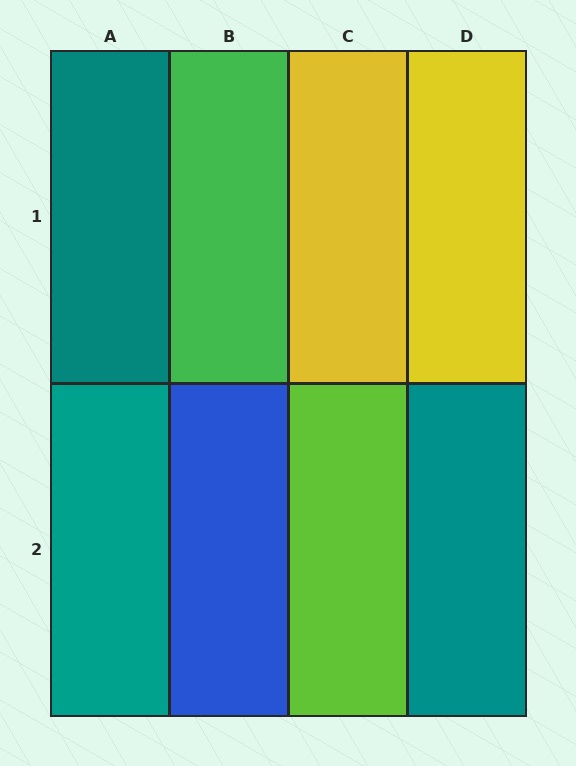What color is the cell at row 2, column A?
Teal.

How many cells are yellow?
2 cells are yellow.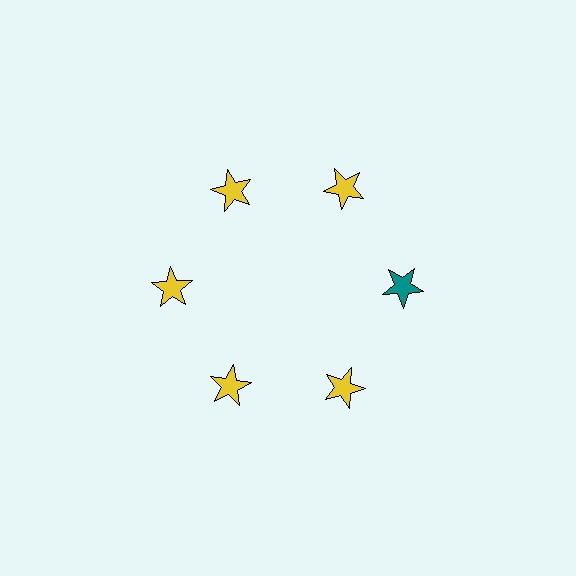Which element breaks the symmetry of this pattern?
The teal star at roughly the 3 o'clock position breaks the symmetry. All other shapes are yellow stars.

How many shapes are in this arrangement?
There are 6 shapes arranged in a ring pattern.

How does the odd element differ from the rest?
It has a different color: teal instead of yellow.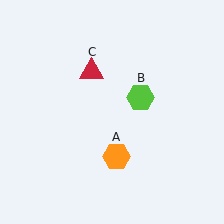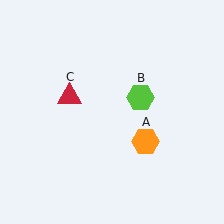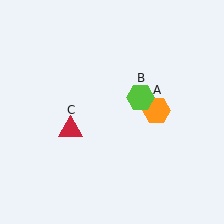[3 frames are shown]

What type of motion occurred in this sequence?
The orange hexagon (object A), red triangle (object C) rotated counterclockwise around the center of the scene.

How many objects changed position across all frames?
2 objects changed position: orange hexagon (object A), red triangle (object C).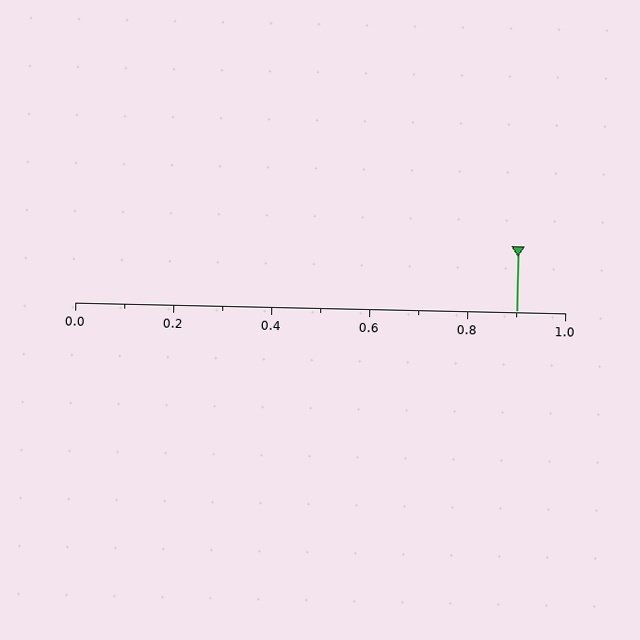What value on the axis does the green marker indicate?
The marker indicates approximately 0.9.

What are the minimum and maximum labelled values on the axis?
The axis runs from 0.0 to 1.0.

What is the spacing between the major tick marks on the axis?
The major ticks are spaced 0.2 apart.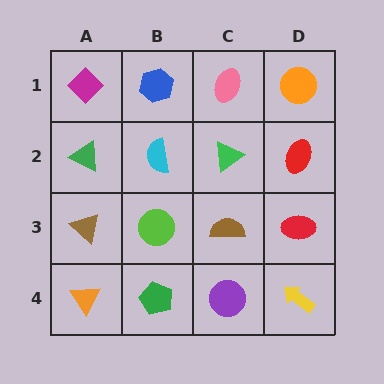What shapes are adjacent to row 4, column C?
A brown semicircle (row 3, column C), a green pentagon (row 4, column B), a yellow arrow (row 4, column D).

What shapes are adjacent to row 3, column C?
A green triangle (row 2, column C), a purple circle (row 4, column C), a lime circle (row 3, column B), a red ellipse (row 3, column D).